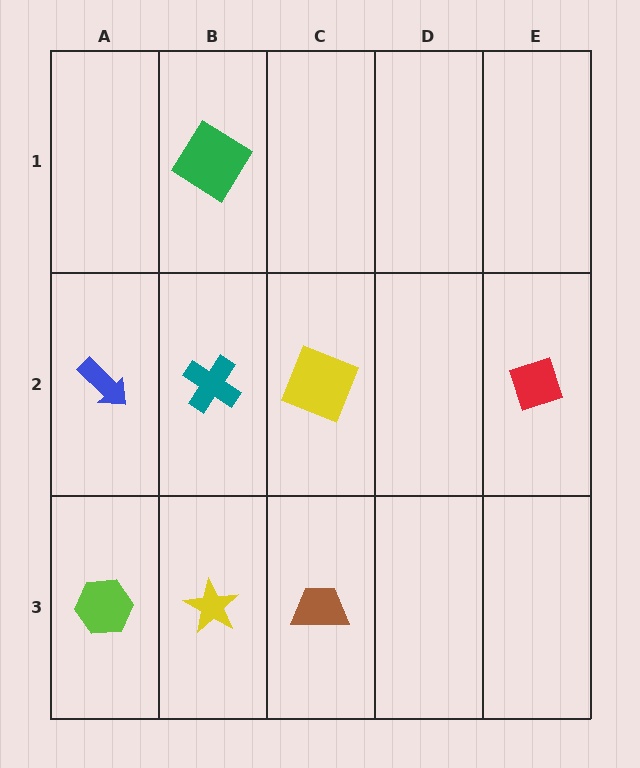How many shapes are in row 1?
1 shape.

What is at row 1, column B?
A green diamond.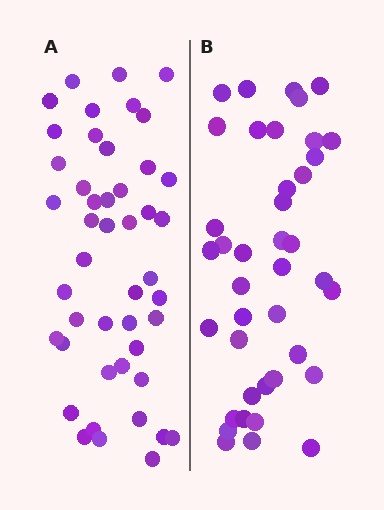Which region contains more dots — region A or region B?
Region A (the left region) has more dots.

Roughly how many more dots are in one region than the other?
Region A has about 6 more dots than region B.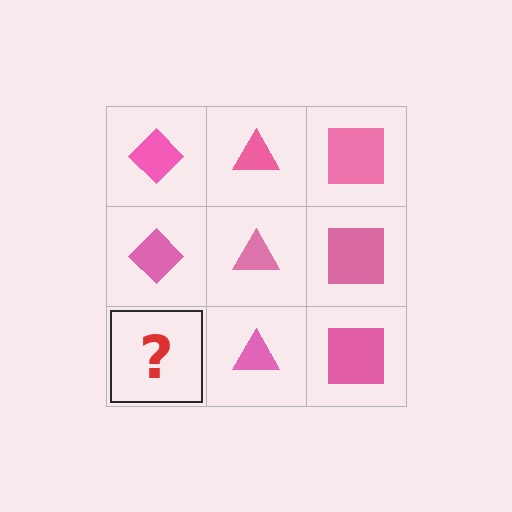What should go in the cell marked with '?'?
The missing cell should contain a pink diamond.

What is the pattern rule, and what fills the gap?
The rule is that each column has a consistent shape. The gap should be filled with a pink diamond.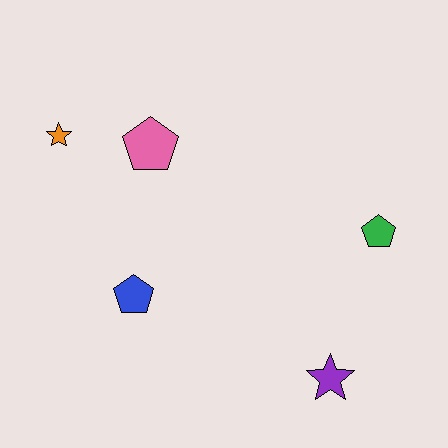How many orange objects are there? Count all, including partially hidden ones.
There is 1 orange object.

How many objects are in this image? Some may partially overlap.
There are 5 objects.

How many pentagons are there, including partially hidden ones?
There are 3 pentagons.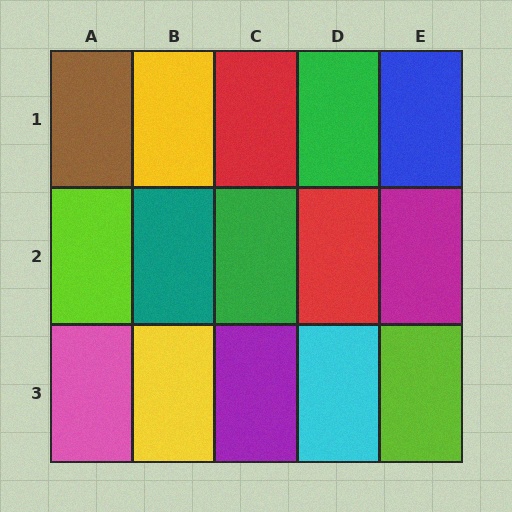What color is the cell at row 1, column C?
Red.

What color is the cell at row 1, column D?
Green.